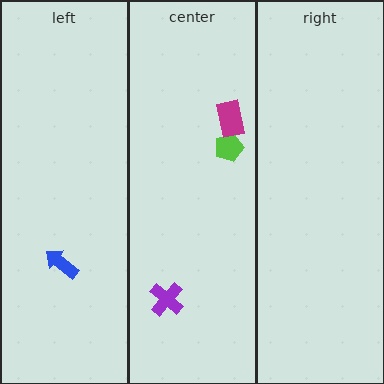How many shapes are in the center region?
3.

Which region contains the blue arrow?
The left region.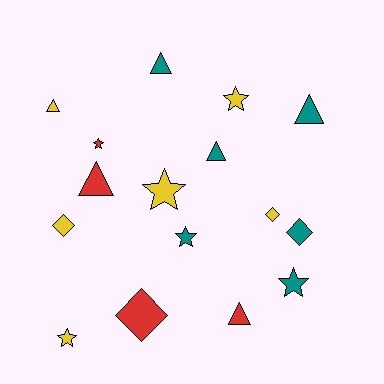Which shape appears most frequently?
Star, with 6 objects.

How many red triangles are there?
There are 2 red triangles.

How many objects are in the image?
There are 16 objects.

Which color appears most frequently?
Teal, with 6 objects.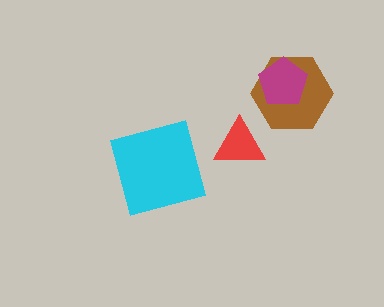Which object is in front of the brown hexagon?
The magenta pentagon is in front of the brown hexagon.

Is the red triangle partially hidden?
No, no other shape covers it.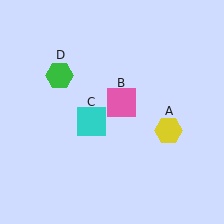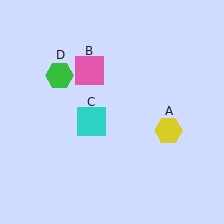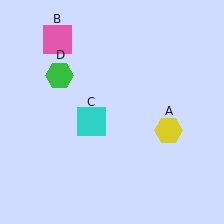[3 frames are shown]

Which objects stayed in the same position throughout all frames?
Yellow hexagon (object A) and cyan square (object C) and green hexagon (object D) remained stationary.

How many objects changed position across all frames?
1 object changed position: pink square (object B).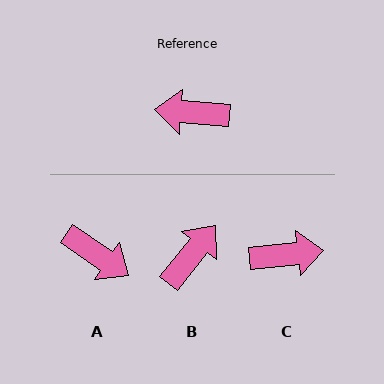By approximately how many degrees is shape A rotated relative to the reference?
Approximately 150 degrees counter-clockwise.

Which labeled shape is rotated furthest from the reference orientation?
C, about 170 degrees away.